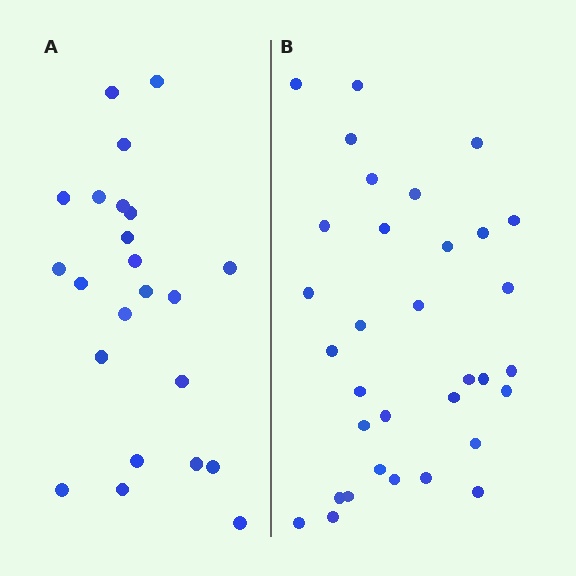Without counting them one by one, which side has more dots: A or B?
Region B (the right region) has more dots.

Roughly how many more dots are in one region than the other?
Region B has roughly 10 or so more dots than region A.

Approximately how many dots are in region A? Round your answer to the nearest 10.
About 20 dots. (The exact count is 23, which rounds to 20.)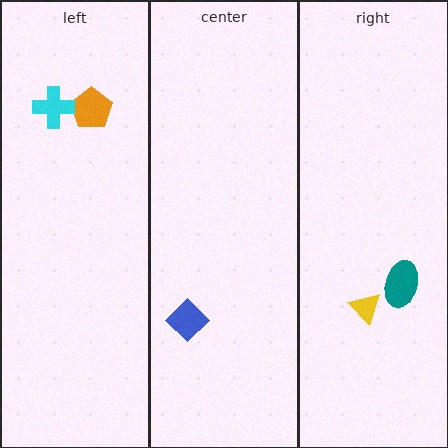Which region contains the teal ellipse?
The right region.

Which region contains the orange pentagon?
The left region.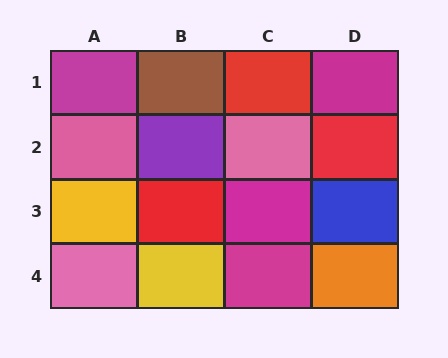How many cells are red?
3 cells are red.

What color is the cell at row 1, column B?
Brown.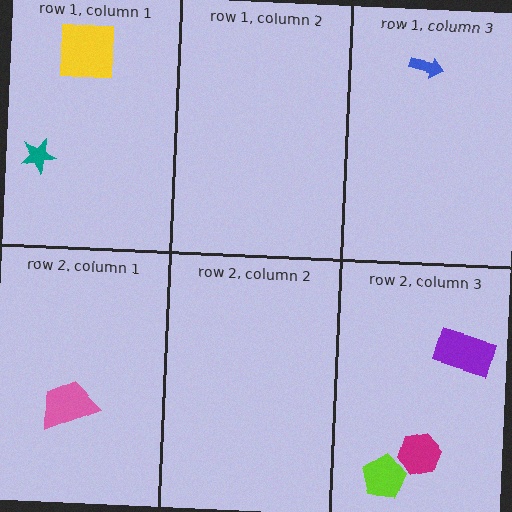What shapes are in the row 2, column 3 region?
The lime pentagon, the purple rectangle, the magenta hexagon.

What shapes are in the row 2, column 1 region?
The pink trapezoid.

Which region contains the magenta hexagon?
The row 2, column 3 region.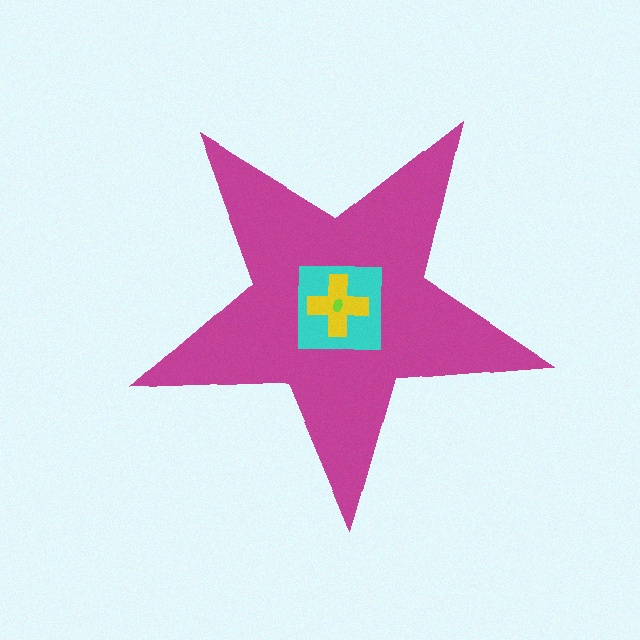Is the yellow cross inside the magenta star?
Yes.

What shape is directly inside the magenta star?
The cyan square.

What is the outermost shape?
The magenta star.